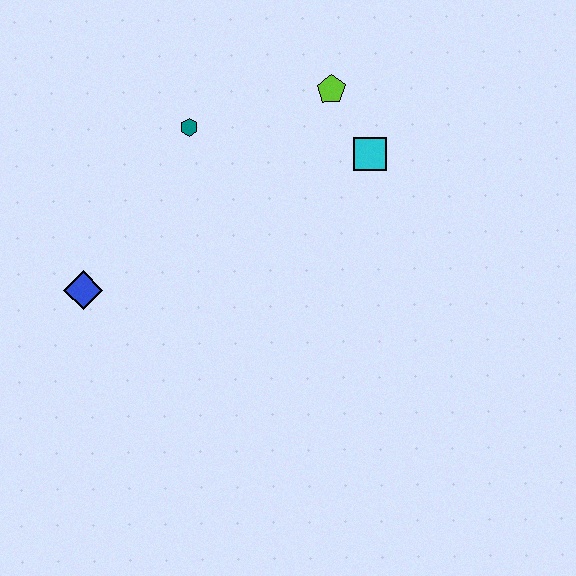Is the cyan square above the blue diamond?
Yes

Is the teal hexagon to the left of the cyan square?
Yes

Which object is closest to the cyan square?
The lime pentagon is closest to the cyan square.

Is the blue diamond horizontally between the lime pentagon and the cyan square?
No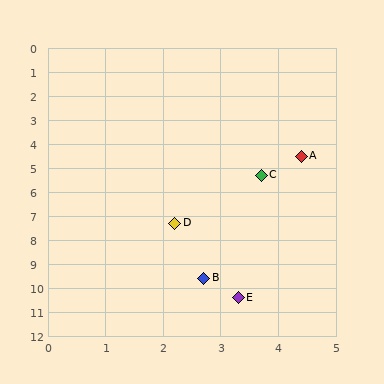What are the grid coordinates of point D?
Point D is at approximately (2.2, 7.3).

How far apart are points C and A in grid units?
Points C and A are about 1.1 grid units apart.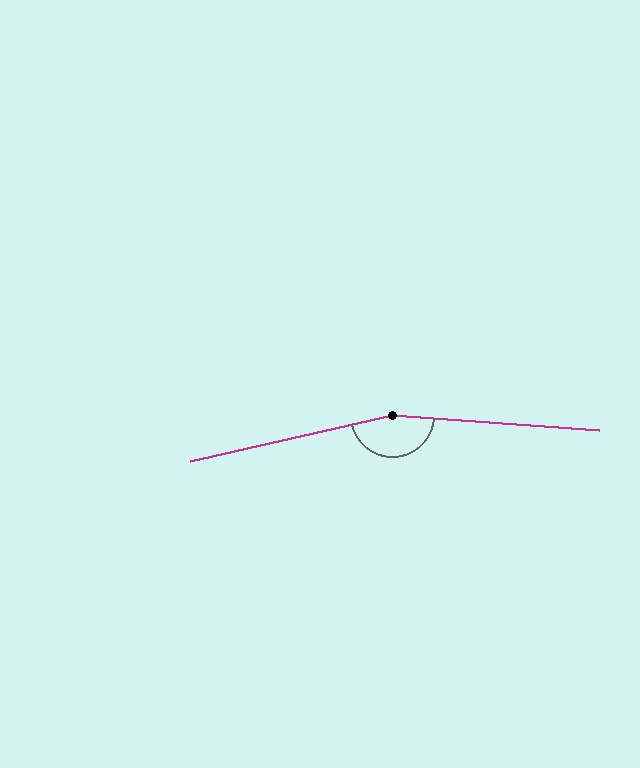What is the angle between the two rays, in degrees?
Approximately 163 degrees.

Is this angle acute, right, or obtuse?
It is obtuse.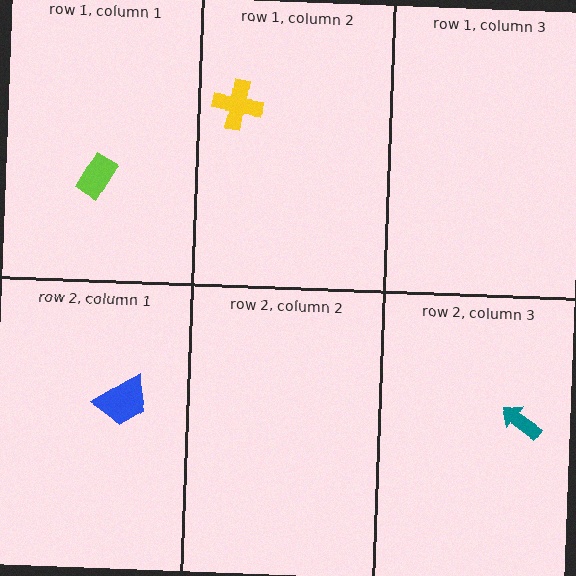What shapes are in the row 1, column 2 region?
The yellow cross.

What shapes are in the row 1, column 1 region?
The lime rectangle.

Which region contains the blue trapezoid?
The row 2, column 1 region.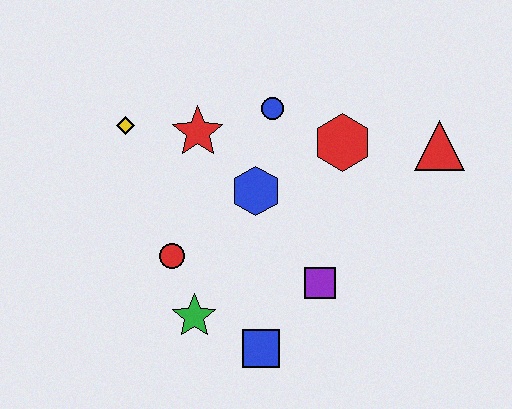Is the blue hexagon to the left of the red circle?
No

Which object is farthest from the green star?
The red triangle is farthest from the green star.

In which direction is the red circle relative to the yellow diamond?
The red circle is below the yellow diamond.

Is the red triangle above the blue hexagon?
Yes